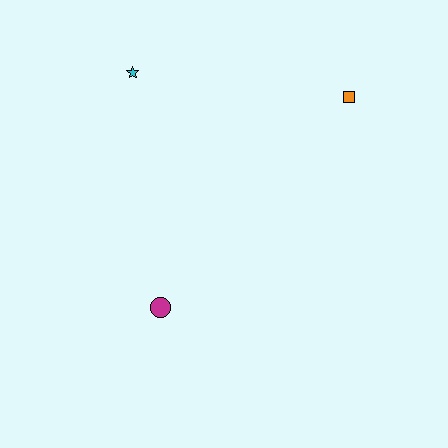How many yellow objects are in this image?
There are no yellow objects.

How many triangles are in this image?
There are no triangles.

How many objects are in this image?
There are 3 objects.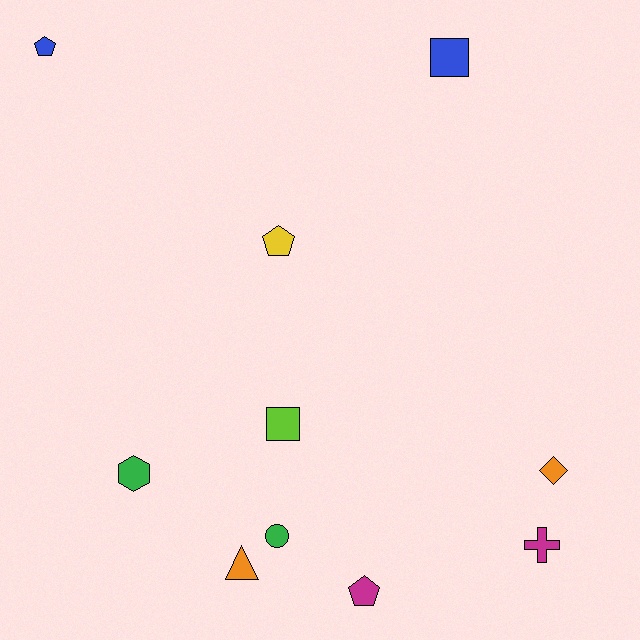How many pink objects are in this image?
There are no pink objects.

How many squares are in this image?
There are 2 squares.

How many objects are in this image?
There are 10 objects.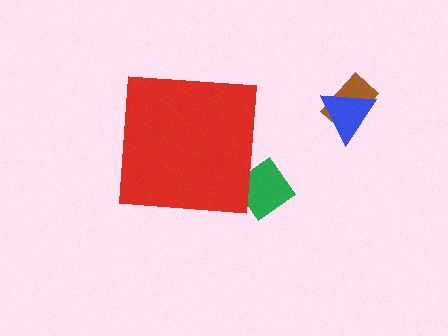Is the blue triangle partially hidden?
No, the blue triangle is fully visible.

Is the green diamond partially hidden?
Yes, the green diamond is partially hidden behind the red square.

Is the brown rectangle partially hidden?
No, the brown rectangle is fully visible.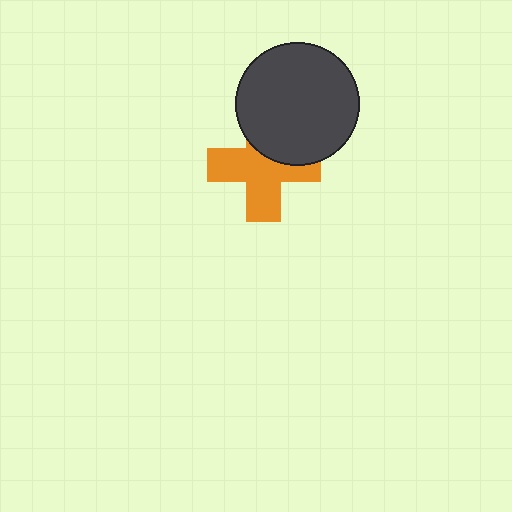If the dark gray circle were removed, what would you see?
You would see the complete orange cross.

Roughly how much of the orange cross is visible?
About half of it is visible (roughly 65%).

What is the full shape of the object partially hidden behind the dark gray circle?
The partially hidden object is an orange cross.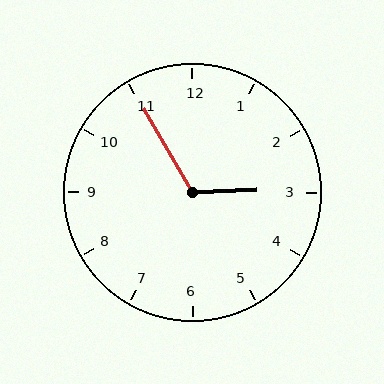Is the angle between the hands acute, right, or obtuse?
It is obtuse.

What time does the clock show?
2:55.